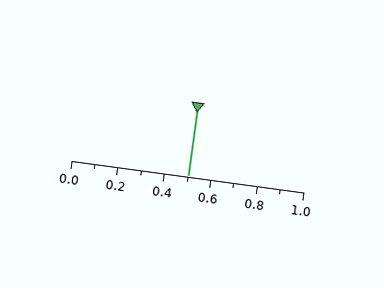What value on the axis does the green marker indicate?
The marker indicates approximately 0.5.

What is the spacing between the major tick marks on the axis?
The major ticks are spaced 0.2 apart.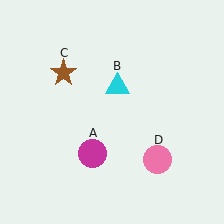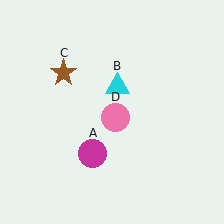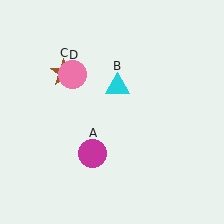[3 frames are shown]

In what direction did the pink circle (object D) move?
The pink circle (object D) moved up and to the left.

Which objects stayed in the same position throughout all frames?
Magenta circle (object A) and cyan triangle (object B) and brown star (object C) remained stationary.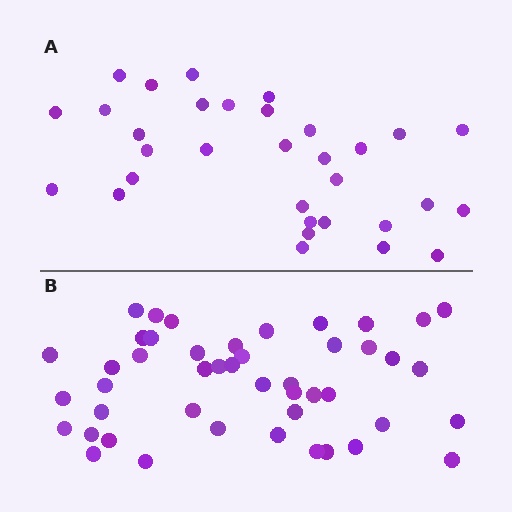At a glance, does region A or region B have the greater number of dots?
Region B (the bottom region) has more dots.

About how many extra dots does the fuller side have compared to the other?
Region B has approximately 15 more dots than region A.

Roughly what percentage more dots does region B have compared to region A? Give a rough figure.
About 45% more.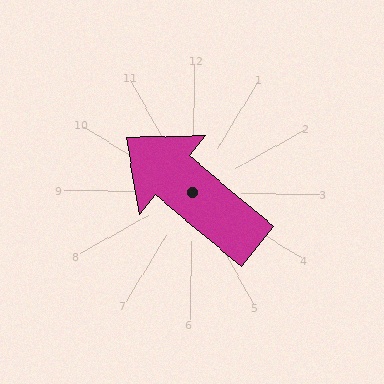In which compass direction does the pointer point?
Northwest.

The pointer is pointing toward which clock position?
Roughly 10 o'clock.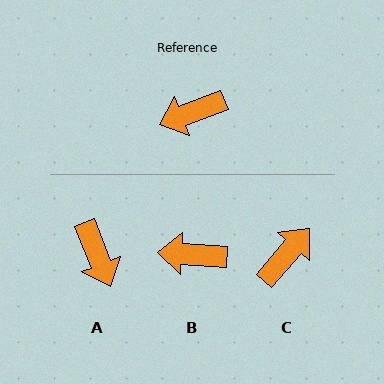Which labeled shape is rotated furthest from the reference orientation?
C, about 151 degrees away.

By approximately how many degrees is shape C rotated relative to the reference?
Approximately 151 degrees clockwise.